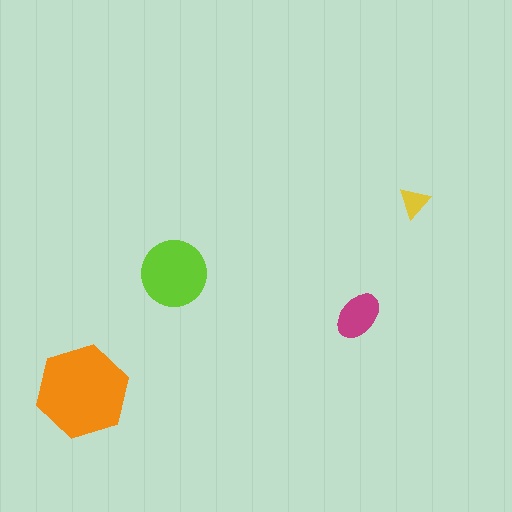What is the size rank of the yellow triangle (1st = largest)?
4th.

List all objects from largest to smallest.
The orange hexagon, the lime circle, the magenta ellipse, the yellow triangle.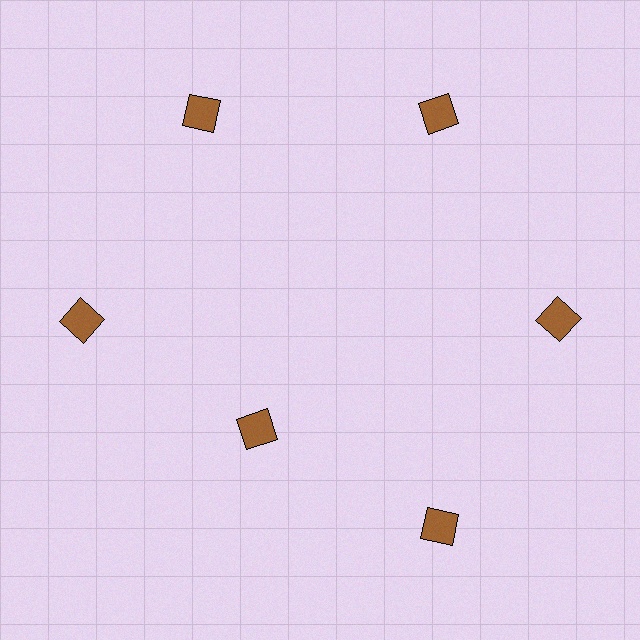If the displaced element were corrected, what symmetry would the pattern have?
It would have 6-fold rotational symmetry — the pattern would map onto itself every 60 degrees.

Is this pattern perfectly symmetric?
No. The 6 brown diamonds are arranged in a ring, but one element near the 7 o'clock position is pulled inward toward the center, breaking the 6-fold rotational symmetry.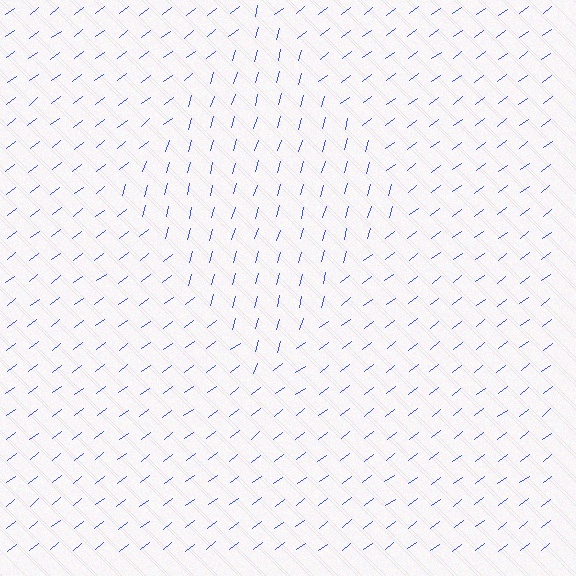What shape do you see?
I see a diamond.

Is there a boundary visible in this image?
Yes, there is a texture boundary formed by a change in line orientation.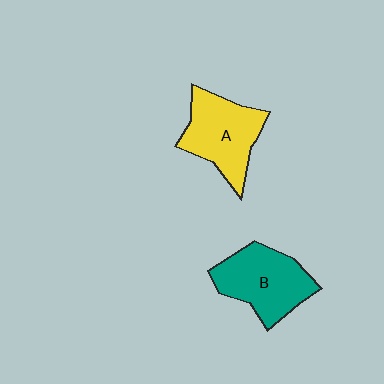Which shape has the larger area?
Shape B (teal).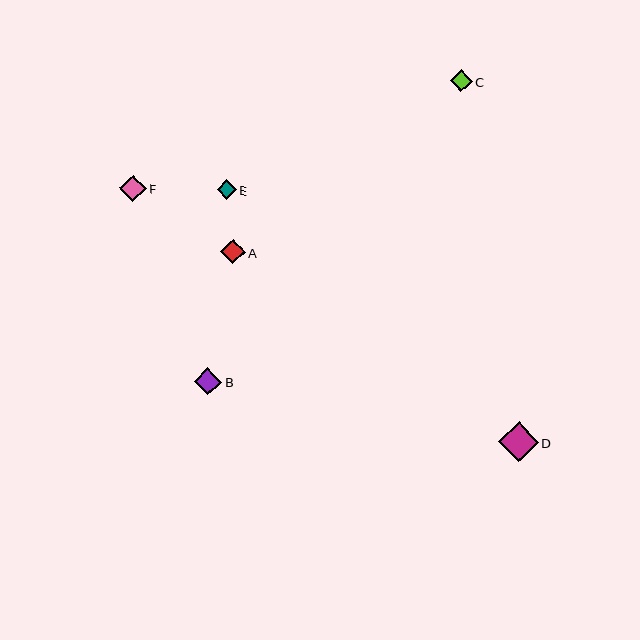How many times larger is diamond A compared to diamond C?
Diamond A is approximately 1.1 times the size of diamond C.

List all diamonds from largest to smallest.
From largest to smallest: D, B, F, A, C, E.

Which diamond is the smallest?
Diamond E is the smallest with a size of approximately 19 pixels.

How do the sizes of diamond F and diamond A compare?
Diamond F and diamond A are approximately the same size.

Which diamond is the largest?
Diamond D is the largest with a size of approximately 40 pixels.